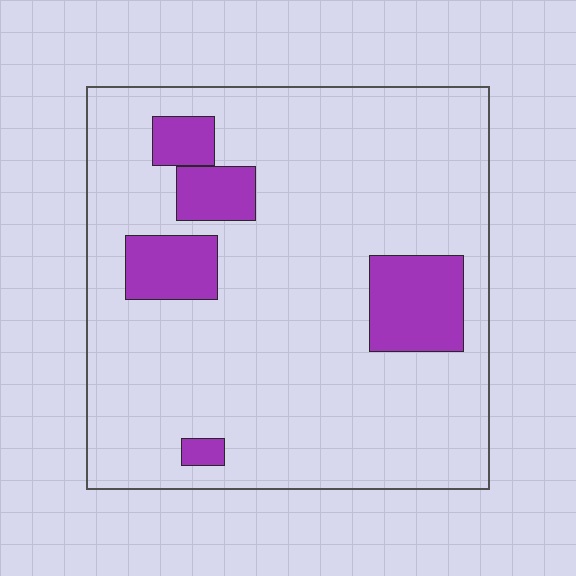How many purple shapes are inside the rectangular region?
5.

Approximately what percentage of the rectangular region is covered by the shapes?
Approximately 15%.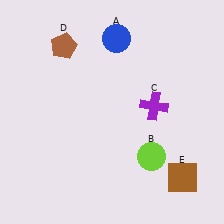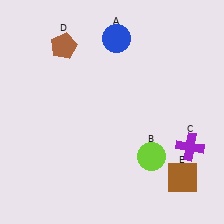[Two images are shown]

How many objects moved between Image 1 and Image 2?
1 object moved between the two images.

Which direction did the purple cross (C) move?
The purple cross (C) moved down.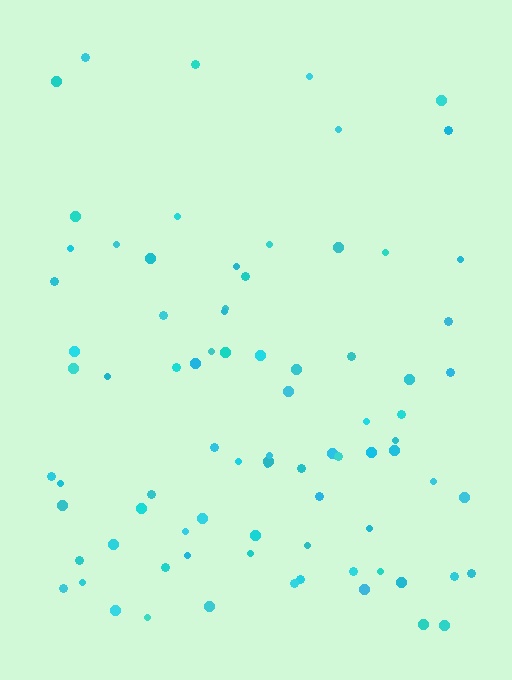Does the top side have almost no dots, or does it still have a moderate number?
Still a moderate number, just noticeably fewer than the bottom.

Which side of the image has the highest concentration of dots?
The bottom.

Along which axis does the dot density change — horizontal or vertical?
Vertical.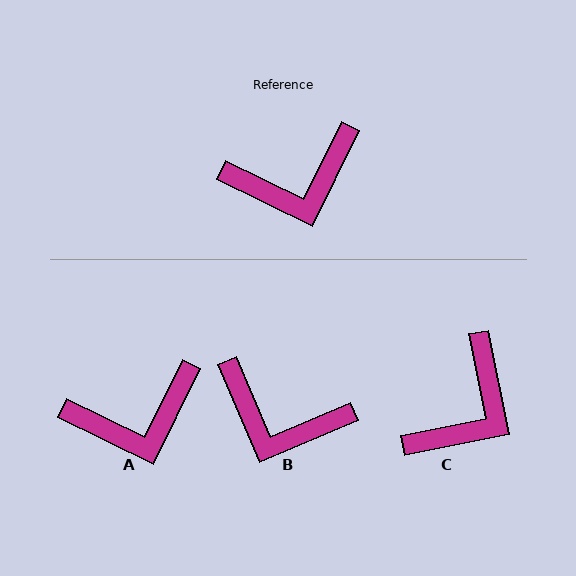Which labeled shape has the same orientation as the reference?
A.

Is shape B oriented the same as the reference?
No, it is off by about 41 degrees.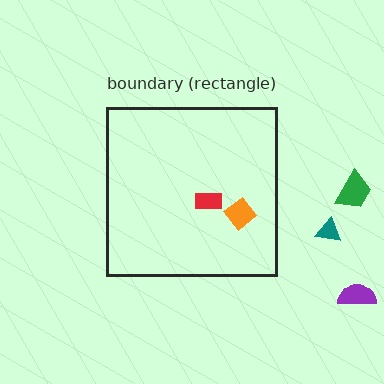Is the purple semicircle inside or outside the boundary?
Outside.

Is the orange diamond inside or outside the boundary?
Inside.